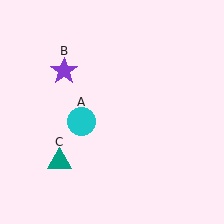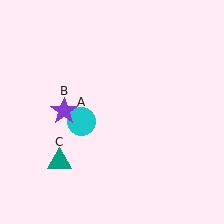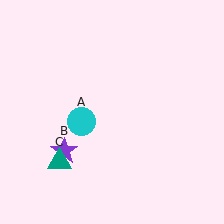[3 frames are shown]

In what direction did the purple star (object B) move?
The purple star (object B) moved down.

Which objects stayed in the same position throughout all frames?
Cyan circle (object A) and teal triangle (object C) remained stationary.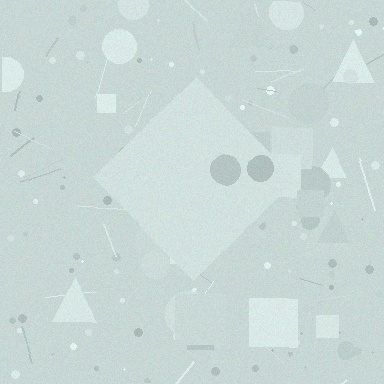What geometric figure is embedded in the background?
A diamond is embedded in the background.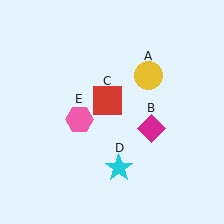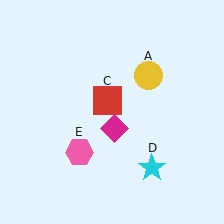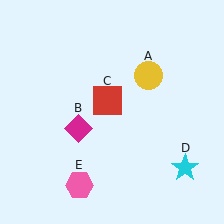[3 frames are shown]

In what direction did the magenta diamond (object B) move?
The magenta diamond (object B) moved left.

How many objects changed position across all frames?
3 objects changed position: magenta diamond (object B), cyan star (object D), pink hexagon (object E).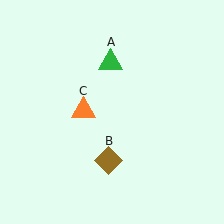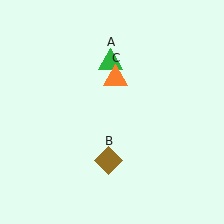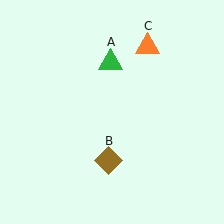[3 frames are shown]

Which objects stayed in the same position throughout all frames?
Green triangle (object A) and brown diamond (object B) remained stationary.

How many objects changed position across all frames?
1 object changed position: orange triangle (object C).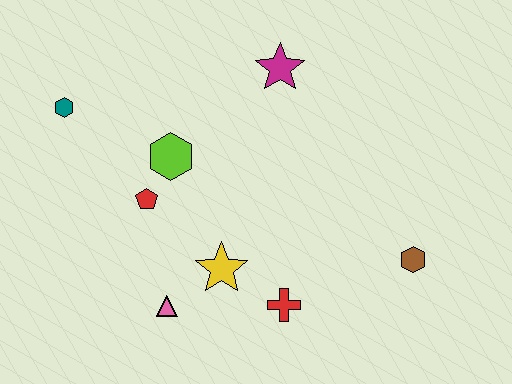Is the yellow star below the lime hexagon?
Yes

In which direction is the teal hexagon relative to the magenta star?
The teal hexagon is to the left of the magenta star.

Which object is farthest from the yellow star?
The teal hexagon is farthest from the yellow star.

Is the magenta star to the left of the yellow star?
No